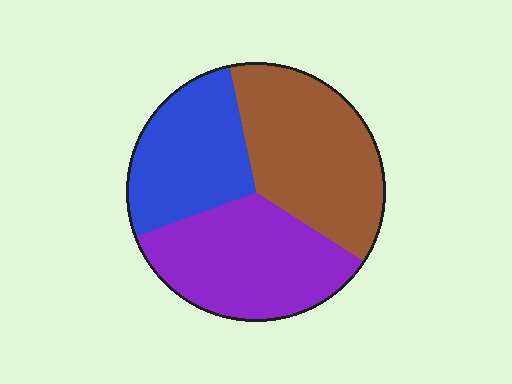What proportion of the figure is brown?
Brown covers about 35% of the figure.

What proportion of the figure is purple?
Purple covers around 35% of the figure.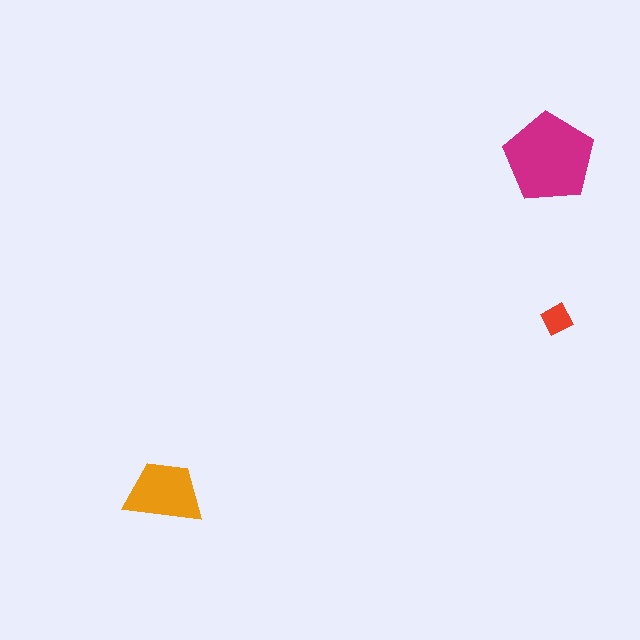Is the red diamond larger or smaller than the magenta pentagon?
Smaller.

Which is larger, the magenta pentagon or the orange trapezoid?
The magenta pentagon.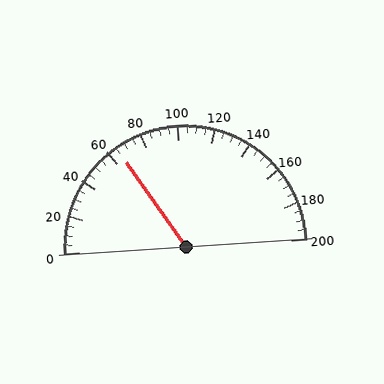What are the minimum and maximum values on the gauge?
The gauge ranges from 0 to 200.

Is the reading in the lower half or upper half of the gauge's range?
The reading is in the lower half of the range (0 to 200).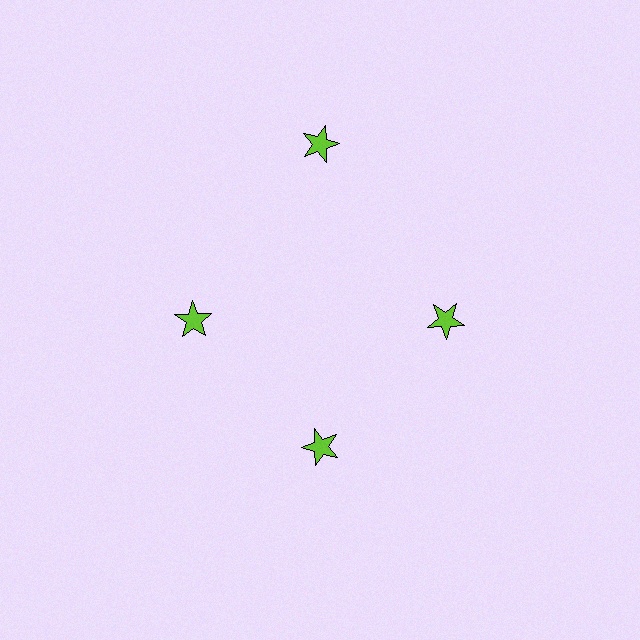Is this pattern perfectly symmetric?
No. The 4 lime stars are arranged in a ring, but one element near the 12 o'clock position is pushed outward from the center, breaking the 4-fold rotational symmetry.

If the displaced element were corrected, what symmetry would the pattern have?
It would have 4-fold rotational symmetry — the pattern would map onto itself every 90 degrees.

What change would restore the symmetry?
The symmetry would be restored by moving it inward, back onto the ring so that all 4 stars sit at equal angles and equal distance from the center.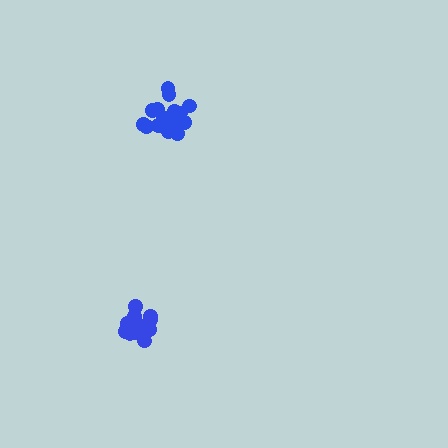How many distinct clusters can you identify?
There are 2 distinct clusters.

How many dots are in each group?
Group 1: 19 dots, Group 2: 15 dots (34 total).